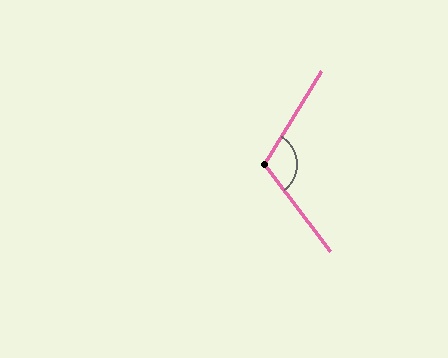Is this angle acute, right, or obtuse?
It is obtuse.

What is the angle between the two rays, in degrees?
Approximately 111 degrees.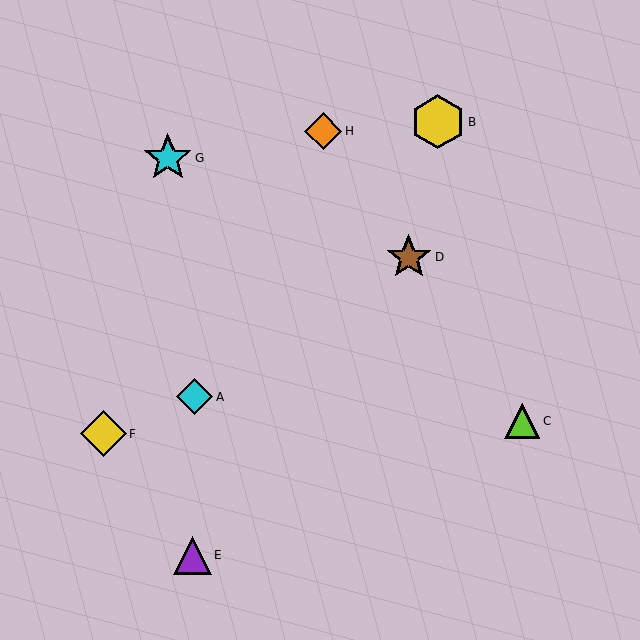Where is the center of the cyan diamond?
The center of the cyan diamond is at (195, 397).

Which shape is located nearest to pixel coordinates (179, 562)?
The purple triangle (labeled E) at (192, 555) is nearest to that location.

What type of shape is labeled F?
Shape F is a yellow diamond.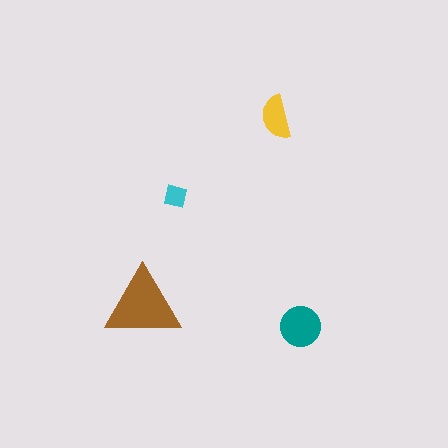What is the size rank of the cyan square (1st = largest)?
4th.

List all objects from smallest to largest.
The cyan square, the yellow semicircle, the teal circle, the brown triangle.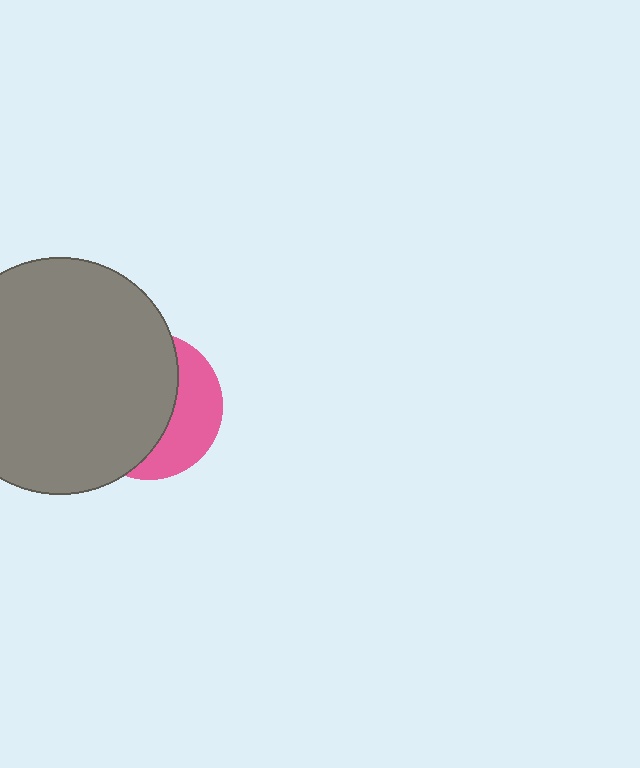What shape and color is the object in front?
The object in front is a gray circle.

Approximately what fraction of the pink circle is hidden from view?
Roughly 65% of the pink circle is hidden behind the gray circle.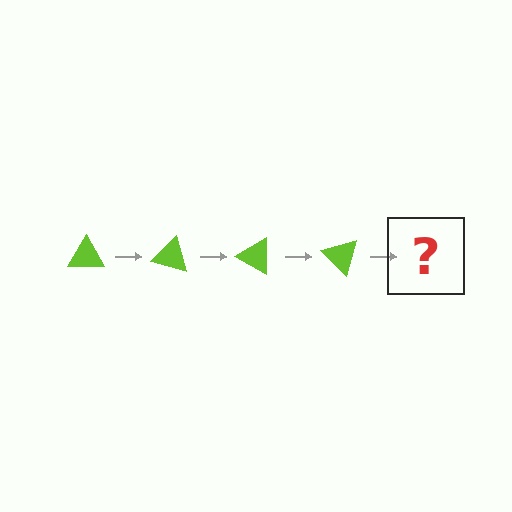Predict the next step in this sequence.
The next step is a lime triangle rotated 60 degrees.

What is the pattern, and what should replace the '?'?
The pattern is that the triangle rotates 15 degrees each step. The '?' should be a lime triangle rotated 60 degrees.